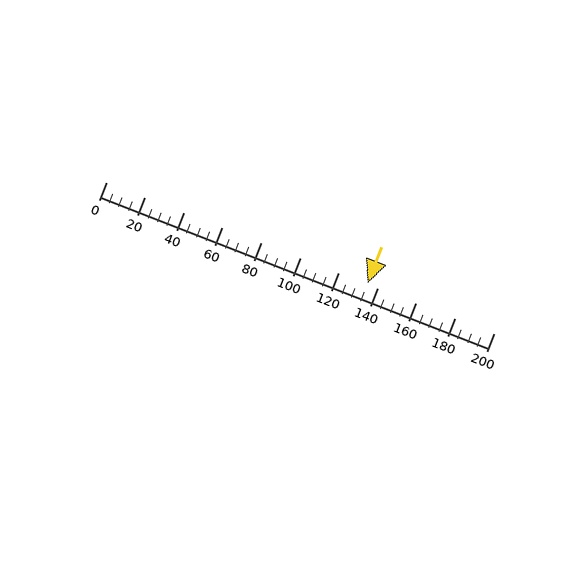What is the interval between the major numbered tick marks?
The major tick marks are spaced 20 units apart.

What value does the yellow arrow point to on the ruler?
The yellow arrow points to approximately 135.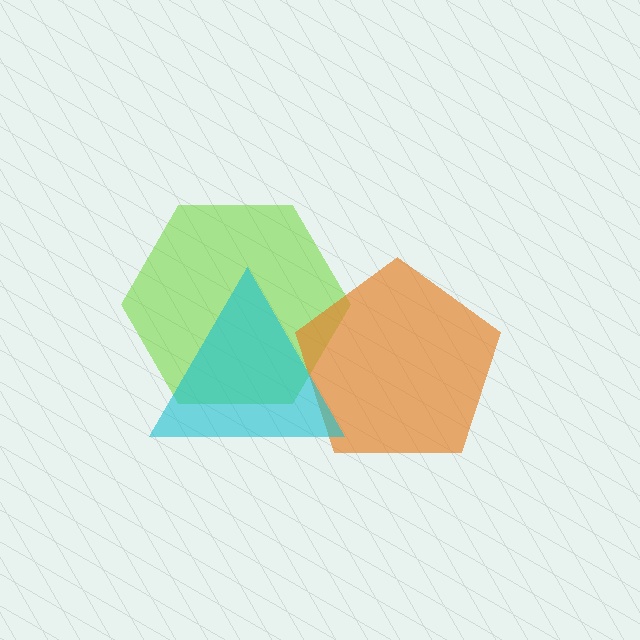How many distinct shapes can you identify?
There are 3 distinct shapes: a lime hexagon, an orange pentagon, a cyan triangle.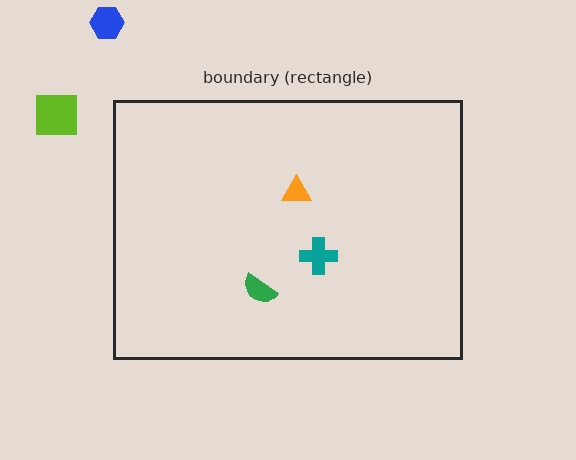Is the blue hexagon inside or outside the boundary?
Outside.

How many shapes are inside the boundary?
3 inside, 2 outside.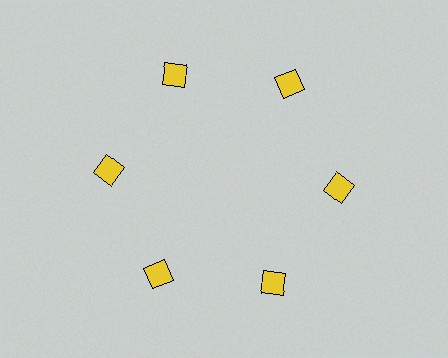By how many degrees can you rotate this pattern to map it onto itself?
The pattern maps onto itself every 60 degrees of rotation.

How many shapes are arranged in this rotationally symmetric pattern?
There are 6 shapes, arranged in 6 groups of 1.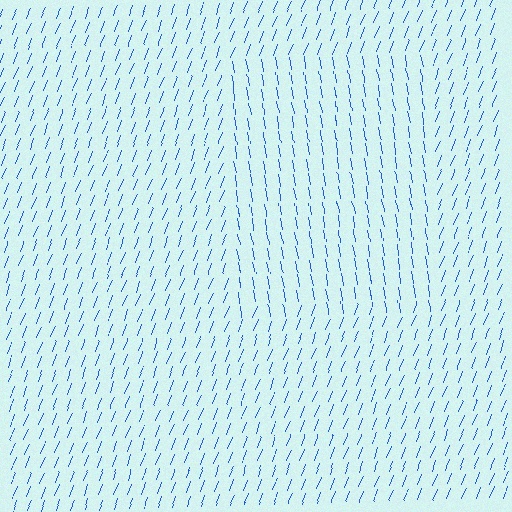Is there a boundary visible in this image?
Yes, there is a texture boundary formed by a change in line orientation.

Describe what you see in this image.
The image is filled with small blue line segments. A rectangle region in the image has lines oriented differently from the surrounding lines, creating a visible texture boundary.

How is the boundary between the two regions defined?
The boundary is defined purely by a change in line orientation (approximately 31 degrees difference). All lines are the same color and thickness.